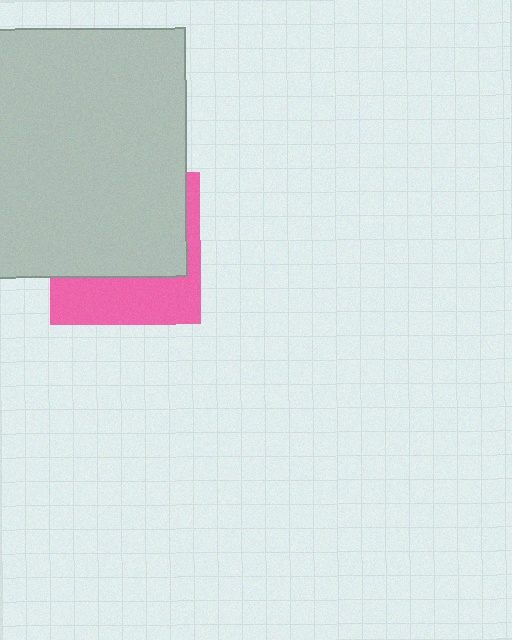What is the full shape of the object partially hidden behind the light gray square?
The partially hidden object is a pink square.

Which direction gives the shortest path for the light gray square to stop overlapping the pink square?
Moving up gives the shortest separation.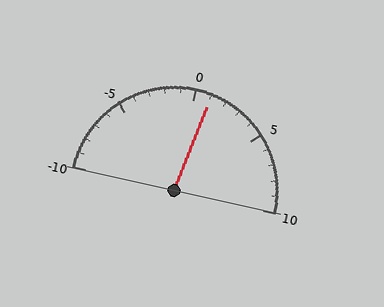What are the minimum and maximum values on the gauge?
The gauge ranges from -10 to 10.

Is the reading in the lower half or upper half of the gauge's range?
The reading is in the upper half of the range (-10 to 10).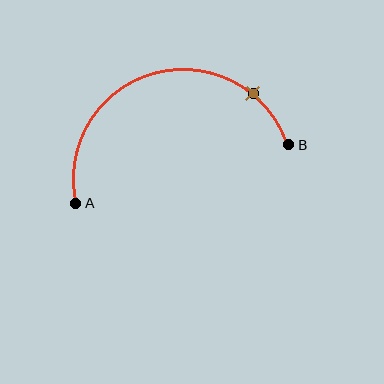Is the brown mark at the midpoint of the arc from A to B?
No. The brown mark lies on the arc but is closer to endpoint B. The arc midpoint would be at the point on the curve equidistant along the arc from both A and B.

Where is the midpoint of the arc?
The arc midpoint is the point on the curve farthest from the straight line joining A and B. It sits above that line.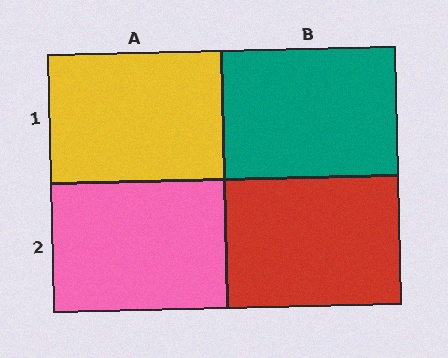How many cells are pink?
1 cell is pink.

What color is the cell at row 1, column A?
Yellow.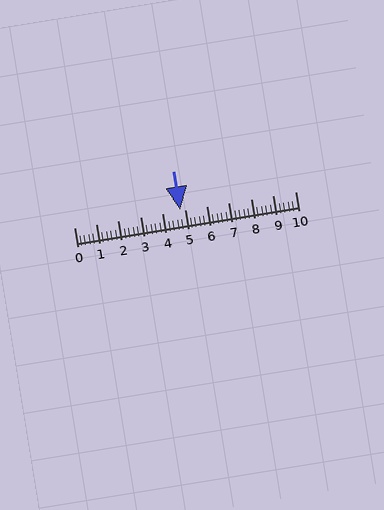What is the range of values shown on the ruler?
The ruler shows values from 0 to 10.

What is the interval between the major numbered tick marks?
The major tick marks are spaced 1 units apart.